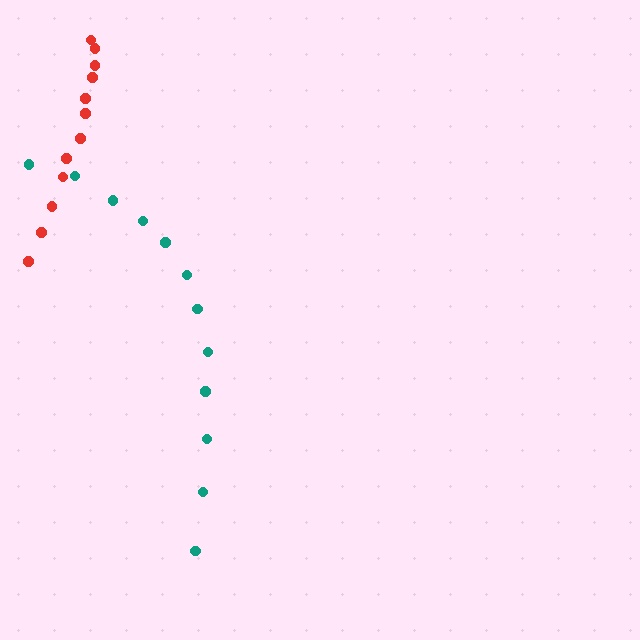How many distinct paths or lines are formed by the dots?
There are 2 distinct paths.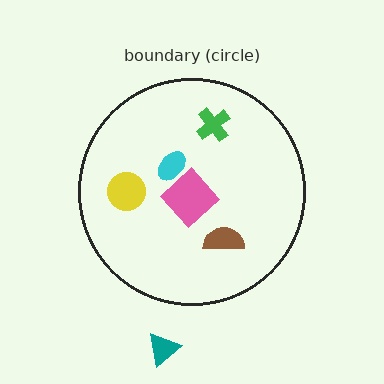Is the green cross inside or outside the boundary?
Inside.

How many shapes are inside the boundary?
5 inside, 1 outside.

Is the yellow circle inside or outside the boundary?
Inside.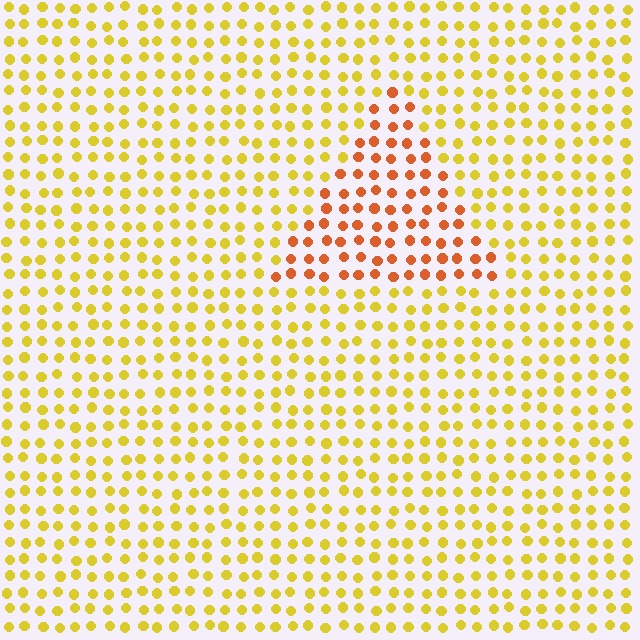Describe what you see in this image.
The image is filled with small yellow elements in a uniform arrangement. A triangle-shaped region is visible where the elements are tinted to a slightly different hue, forming a subtle color boundary.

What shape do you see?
I see a triangle.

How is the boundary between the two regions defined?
The boundary is defined purely by a slight shift in hue (about 38 degrees). Spacing, size, and orientation are identical on both sides.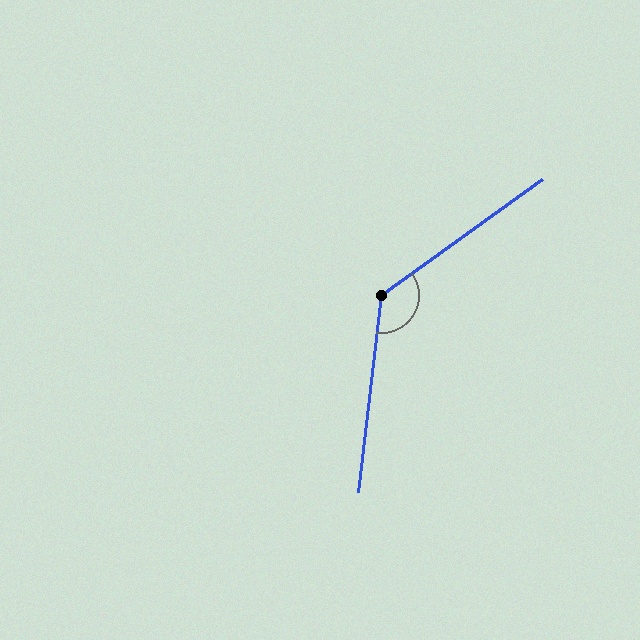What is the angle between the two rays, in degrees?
Approximately 132 degrees.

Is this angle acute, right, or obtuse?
It is obtuse.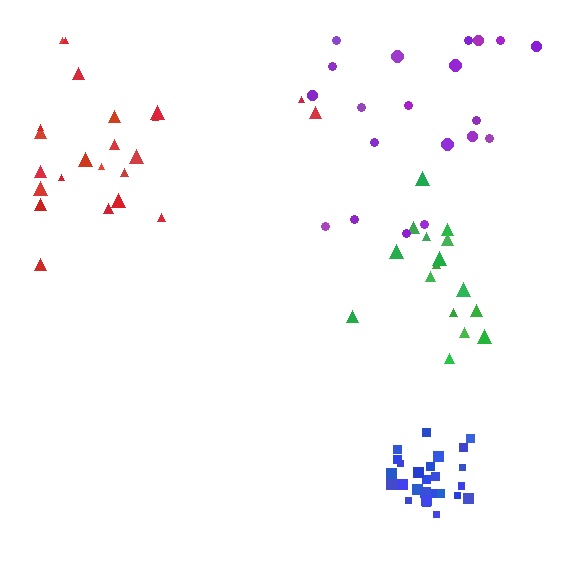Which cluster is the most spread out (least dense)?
Purple.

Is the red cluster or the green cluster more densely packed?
Red.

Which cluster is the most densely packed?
Blue.